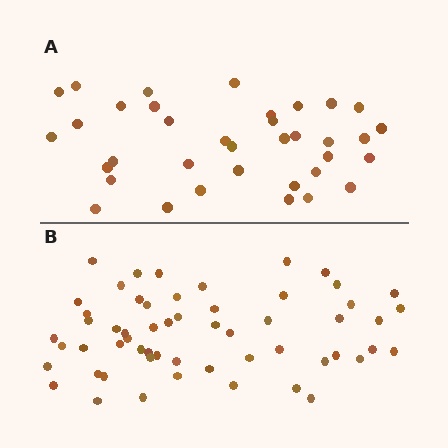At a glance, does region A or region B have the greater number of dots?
Region B (the bottom region) has more dots.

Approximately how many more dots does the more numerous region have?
Region B has approximately 20 more dots than region A.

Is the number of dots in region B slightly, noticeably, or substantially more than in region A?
Region B has substantially more. The ratio is roughly 1.6 to 1.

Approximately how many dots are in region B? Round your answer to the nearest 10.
About 60 dots. (The exact count is 57, which rounds to 60.)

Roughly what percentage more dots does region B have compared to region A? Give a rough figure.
About 60% more.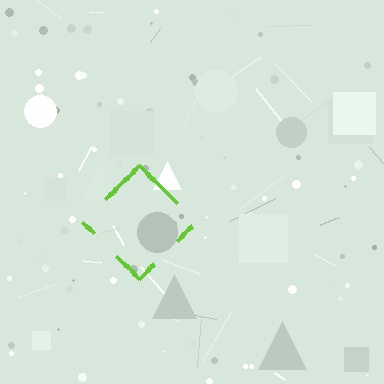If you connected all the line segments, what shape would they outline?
They would outline a diamond.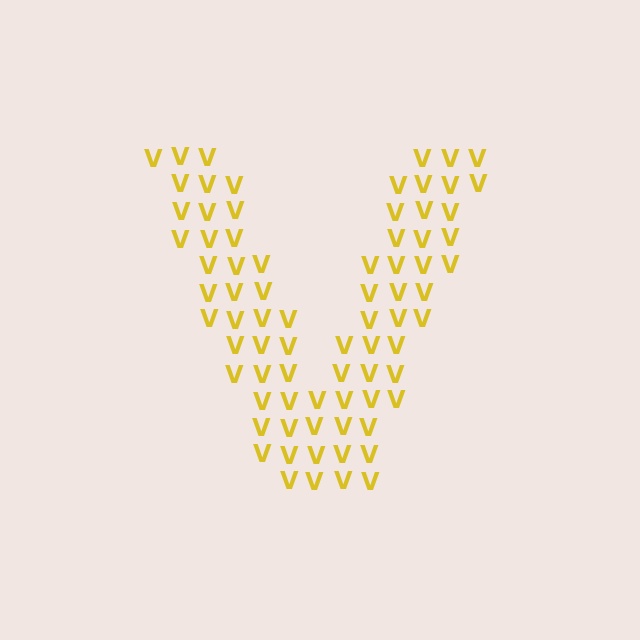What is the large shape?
The large shape is the letter V.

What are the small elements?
The small elements are letter V's.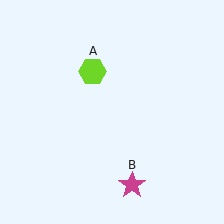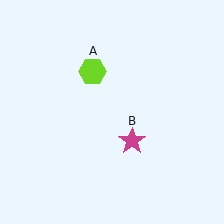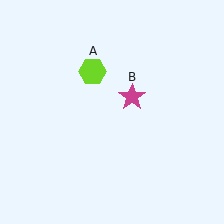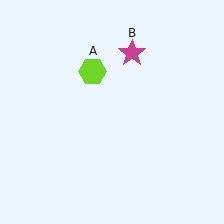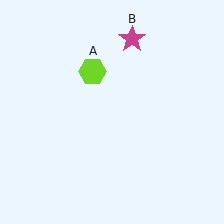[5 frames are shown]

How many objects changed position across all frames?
1 object changed position: magenta star (object B).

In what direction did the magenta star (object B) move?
The magenta star (object B) moved up.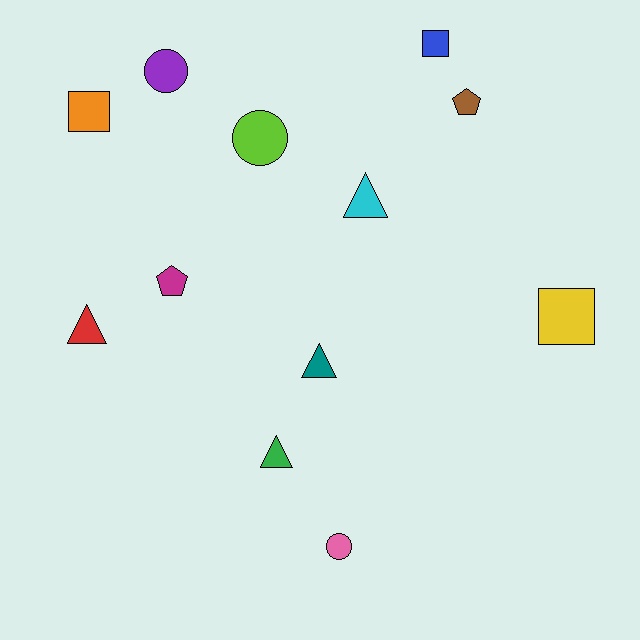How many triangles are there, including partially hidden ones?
There are 4 triangles.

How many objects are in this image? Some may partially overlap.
There are 12 objects.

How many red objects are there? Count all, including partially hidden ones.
There is 1 red object.